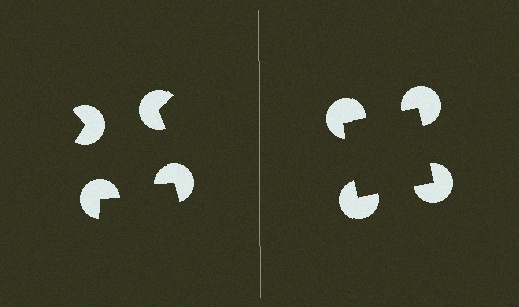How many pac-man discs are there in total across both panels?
8 — 4 on each side.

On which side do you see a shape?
An illusory square appears on the right side. On the left side the wedge cuts are rotated, so no coherent shape forms.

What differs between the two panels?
The pac-man discs are positioned identically on both sides; only the wedge orientations differ. On the right they align to a square; on the left they are misaligned.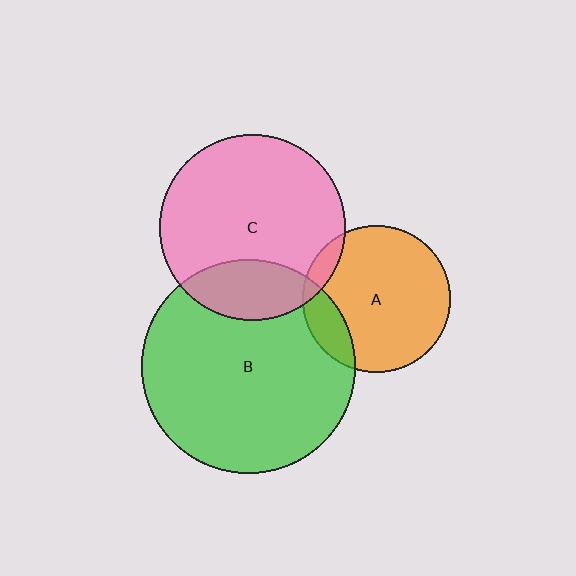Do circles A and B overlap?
Yes.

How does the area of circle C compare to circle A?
Approximately 1.6 times.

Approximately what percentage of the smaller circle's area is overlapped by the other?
Approximately 15%.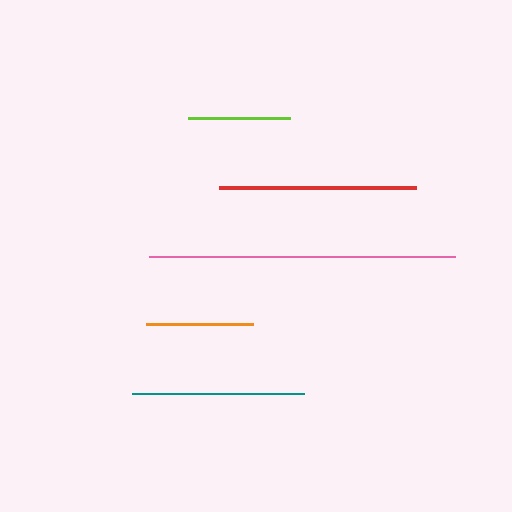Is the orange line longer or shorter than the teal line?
The teal line is longer than the orange line.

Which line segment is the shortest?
The lime line is the shortest at approximately 102 pixels.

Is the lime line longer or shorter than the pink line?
The pink line is longer than the lime line.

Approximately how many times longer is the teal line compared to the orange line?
The teal line is approximately 1.6 times the length of the orange line.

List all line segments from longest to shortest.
From longest to shortest: pink, red, teal, orange, lime.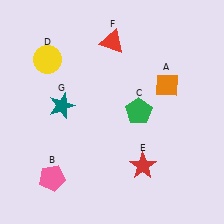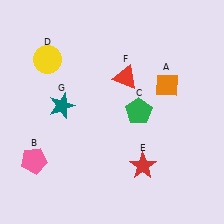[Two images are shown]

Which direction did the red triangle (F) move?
The red triangle (F) moved down.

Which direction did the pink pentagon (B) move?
The pink pentagon (B) moved left.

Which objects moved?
The objects that moved are: the pink pentagon (B), the red triangle (F).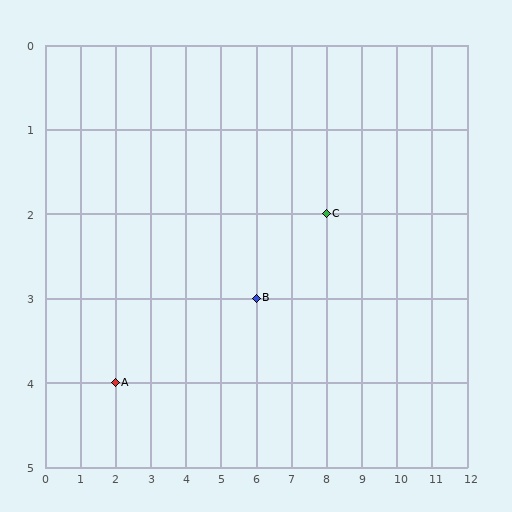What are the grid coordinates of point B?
Point B is at grid coordinates (6, 3).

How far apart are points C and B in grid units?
Points C and B are 2 columns and 1 row apart (about 2.2 grid units diagonally).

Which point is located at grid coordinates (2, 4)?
Point A is at (2, 4).